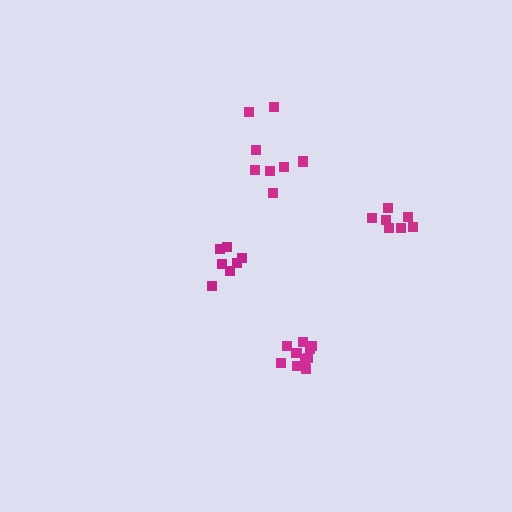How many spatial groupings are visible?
There are 4 spatial groupings.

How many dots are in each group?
Group 1: 8 dots, Group 2: 7 dots, Group 3: 7 dots, Group 4: 11 dots (33 total).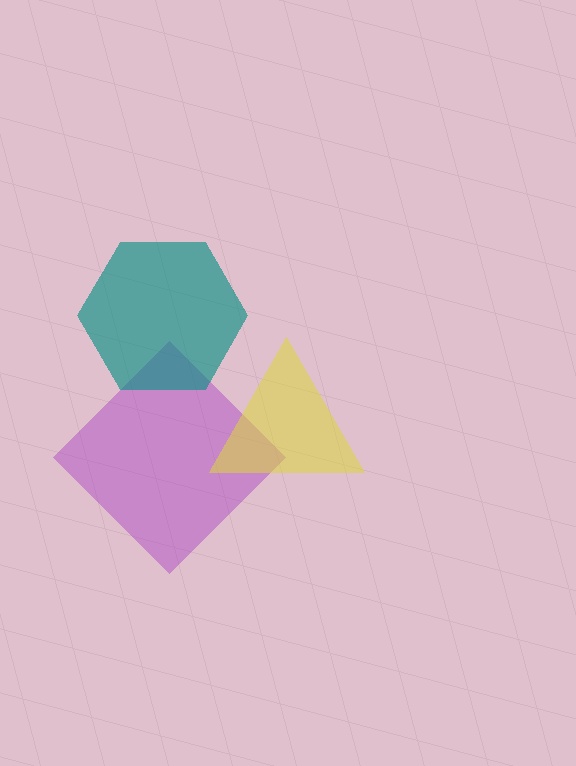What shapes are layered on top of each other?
The layered shapes are: a purple diamond, a yellow triangle, a teal hexagon.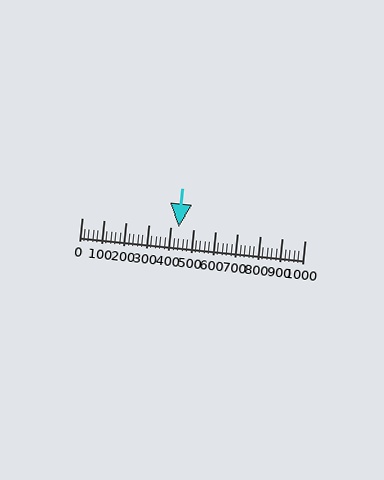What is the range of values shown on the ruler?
The ruler shows values from 0 to 1000.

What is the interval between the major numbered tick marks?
The major tick marks are spaced 100 units apart.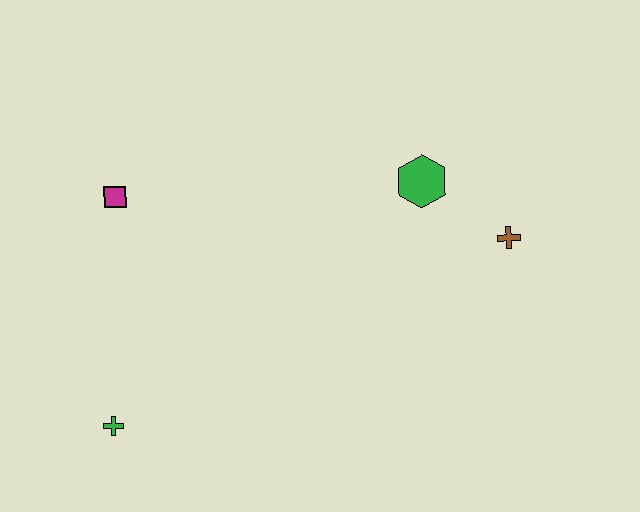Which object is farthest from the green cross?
The brown cross is farthest from the green cross.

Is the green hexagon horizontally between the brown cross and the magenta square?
Yes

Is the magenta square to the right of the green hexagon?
No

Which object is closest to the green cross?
The magenta square is closest to the green cross.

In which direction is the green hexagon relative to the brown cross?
The green hexagon is to the left of the brown cross.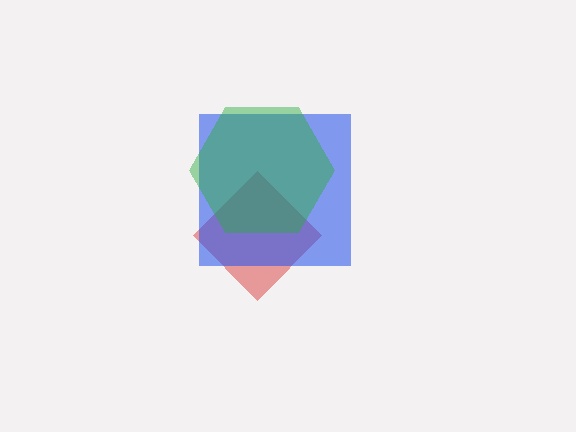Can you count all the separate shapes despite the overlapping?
Yes, there are 3 separate shapes.